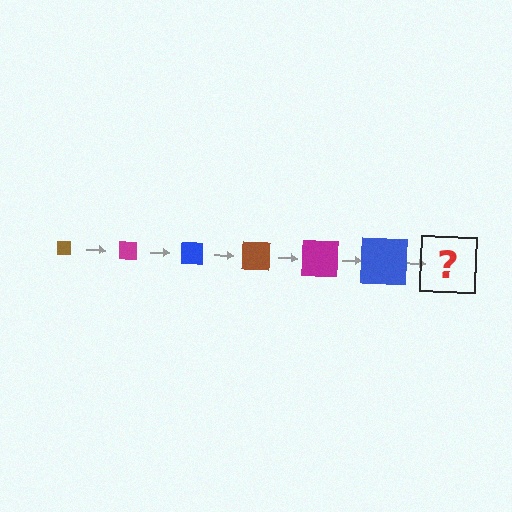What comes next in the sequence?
The next element should be a brown square, larger than the previous one.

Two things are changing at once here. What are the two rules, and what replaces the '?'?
The two rules are that the square grows larger each step and the color cycles through brown, magenta, and blue. The '?' should be a brown square, larger than the previous one.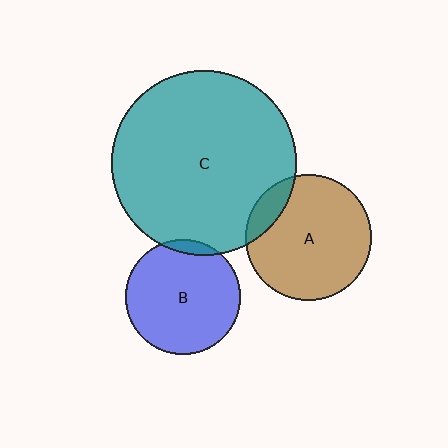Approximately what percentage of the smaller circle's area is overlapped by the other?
Approximately 5%.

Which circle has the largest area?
Circle C (teal).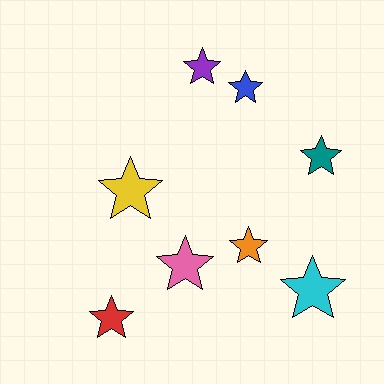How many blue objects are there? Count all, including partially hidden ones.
There is 1 blue object.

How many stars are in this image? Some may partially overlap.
There are 8 stars.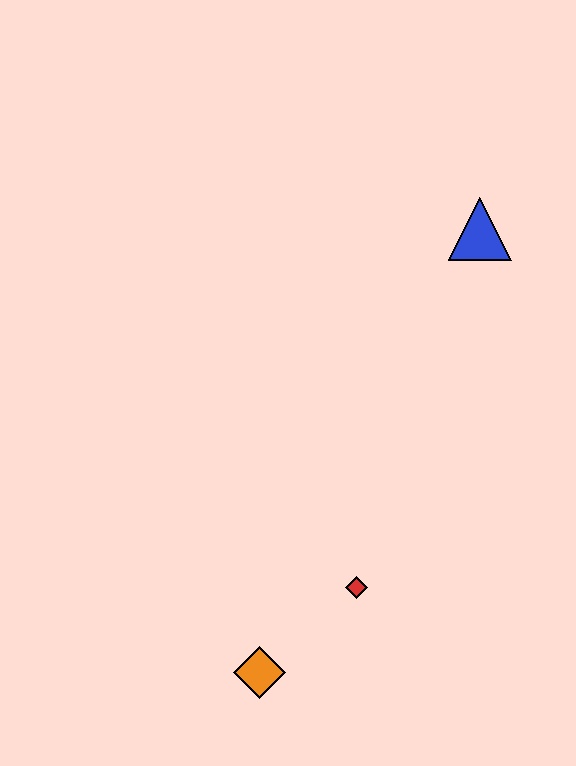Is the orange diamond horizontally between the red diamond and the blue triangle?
No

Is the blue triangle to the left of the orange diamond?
No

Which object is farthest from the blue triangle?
The orange diamond is farthest from the blue triangle.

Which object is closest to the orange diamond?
The red diamond is closest to the orange diamond.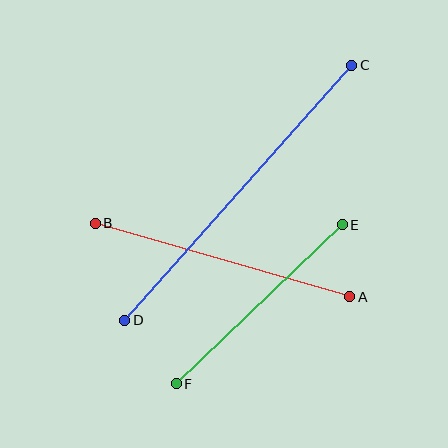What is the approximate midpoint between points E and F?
The midpoint is at approximately (259, 304) pixels.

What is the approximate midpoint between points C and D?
The midpoint is at approximately (238, 193) pixels.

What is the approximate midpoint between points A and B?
The midpoint is at approximately (223, 260) pixels.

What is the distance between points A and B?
The distance is approximately 265 pixels.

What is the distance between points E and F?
The distance is approximately 230 pixels.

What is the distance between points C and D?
The distance is approximately 341 pixels.